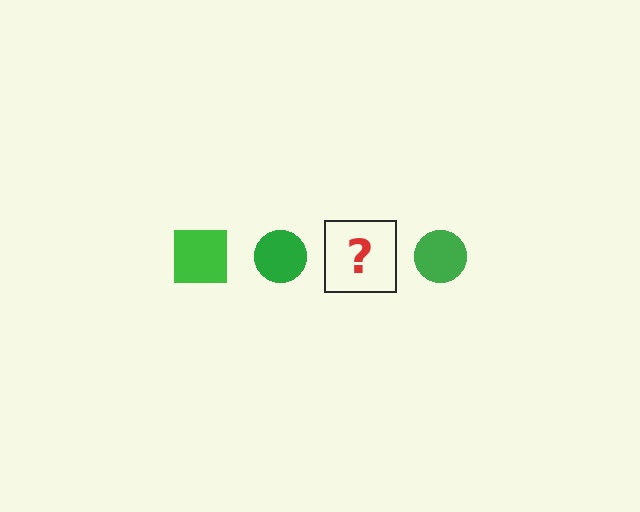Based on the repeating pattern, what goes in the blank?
The blank should be a green square.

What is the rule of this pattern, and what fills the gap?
The rule is that the pattern cycles through square, circle shapes in green. The gap should be filled with a green square.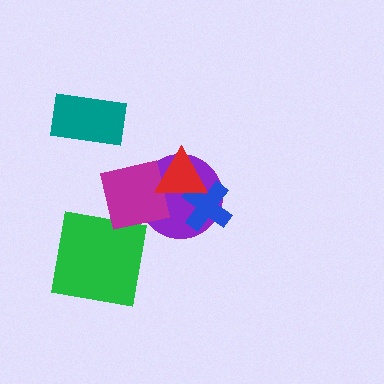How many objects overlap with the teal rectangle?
0 objects overlap with the teal rectangle.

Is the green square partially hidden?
Yes, it is partially covered by another shape.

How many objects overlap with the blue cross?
2 objects overlap with the blue cross.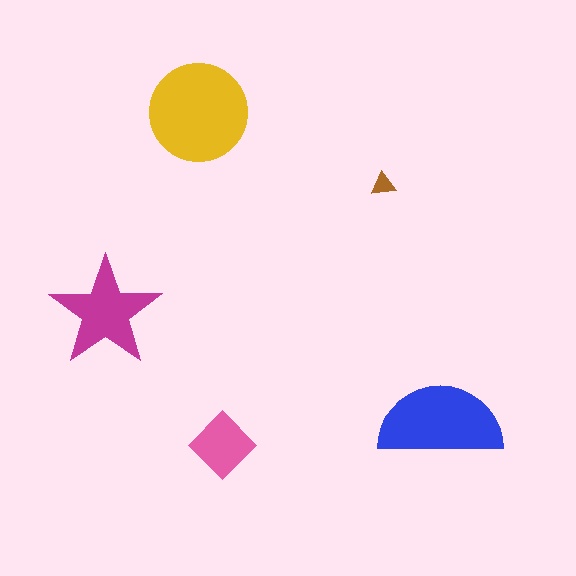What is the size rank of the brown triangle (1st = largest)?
5th.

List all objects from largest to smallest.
The yellow circle, the blue semicircle, the magenta star, the pink diamond, the brown triangle.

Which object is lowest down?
The pink diamond is bottommost.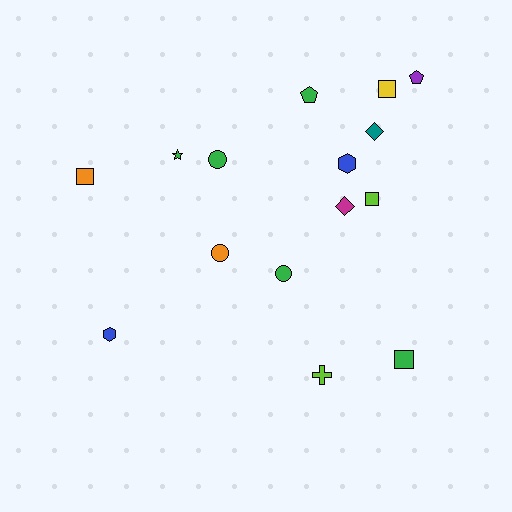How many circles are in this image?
There are 3 circles.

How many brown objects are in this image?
There are no brown objects.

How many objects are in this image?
There are 15 objects.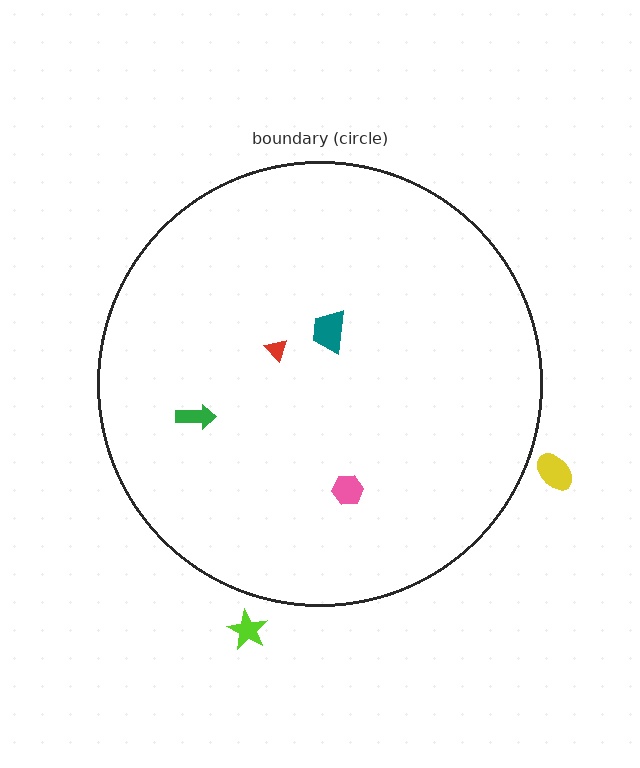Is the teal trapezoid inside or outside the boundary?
Inside.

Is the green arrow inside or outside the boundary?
Inside.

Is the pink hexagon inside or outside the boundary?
Inside.